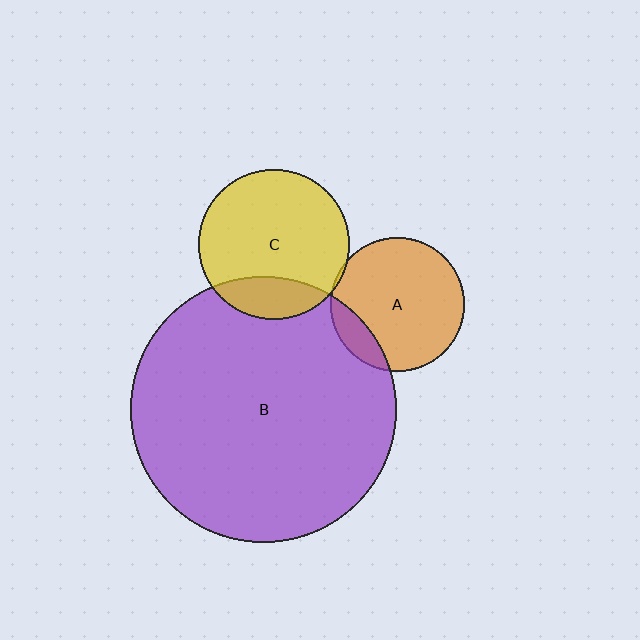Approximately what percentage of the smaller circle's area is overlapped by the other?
Approximately 15%.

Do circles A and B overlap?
Yes.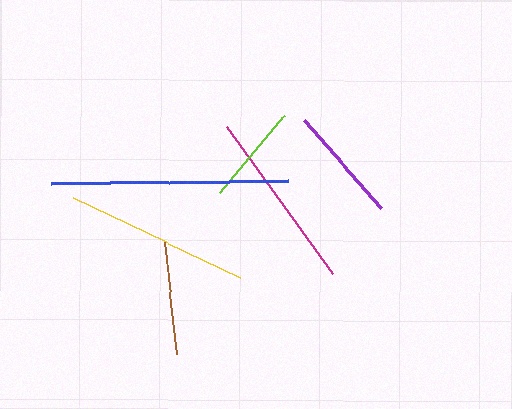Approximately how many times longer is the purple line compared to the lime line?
The purple line is approximately 1.2 times the length of the lime line.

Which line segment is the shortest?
The lime line is the shortest at approximately 100 pixels.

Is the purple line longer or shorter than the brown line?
The purple line is longer than the brown line.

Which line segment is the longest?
The blue line is the longest at approximately 236 pixels.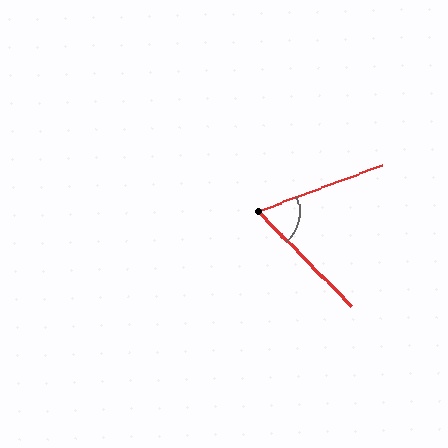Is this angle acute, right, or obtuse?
It is acute.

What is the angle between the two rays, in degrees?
Approximately 66 degrees.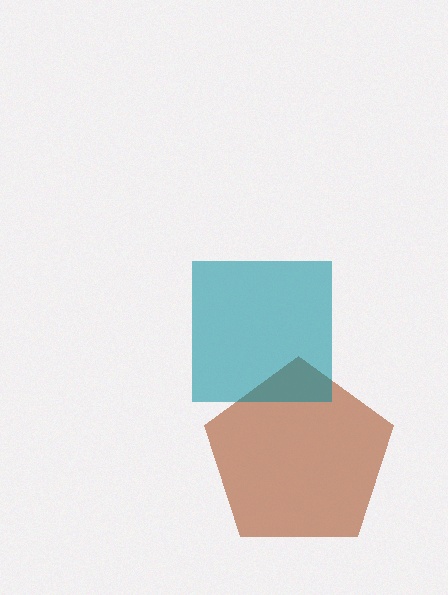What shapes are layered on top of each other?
The layered shapes are: a brown pentagon, a teal square.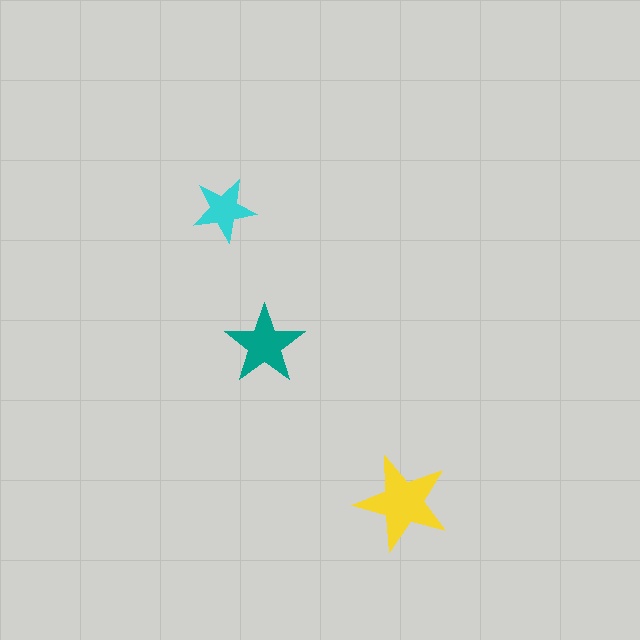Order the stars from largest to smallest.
the yellow one, the teal one, the cyan one.